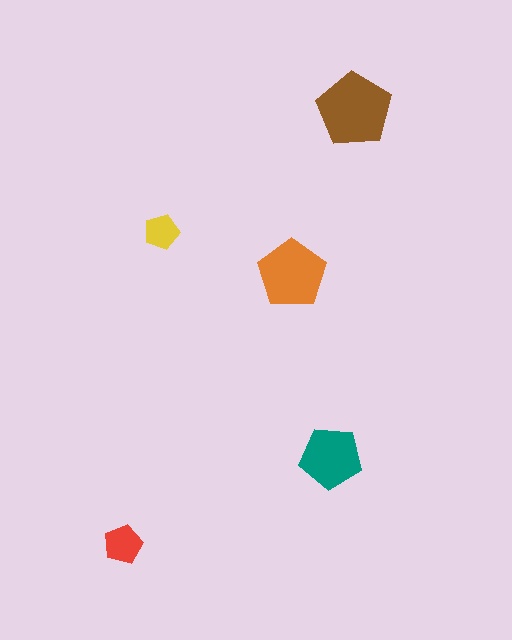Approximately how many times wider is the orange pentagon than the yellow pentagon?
About 2 times wider.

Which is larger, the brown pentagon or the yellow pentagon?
The brown one.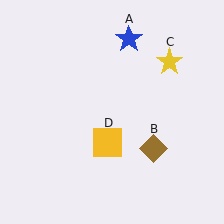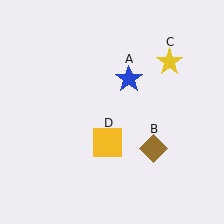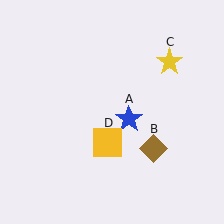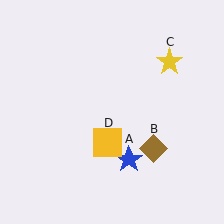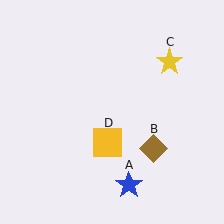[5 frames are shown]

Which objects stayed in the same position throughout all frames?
Brown diamond (object B) and yellow star (object C) and yellow square (object D) remained stationary.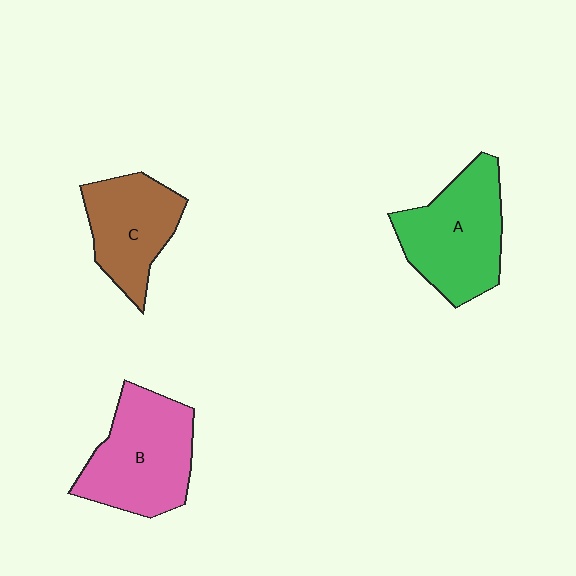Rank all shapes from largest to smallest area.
From largest to smallest: B (pink), A (green), C (brown).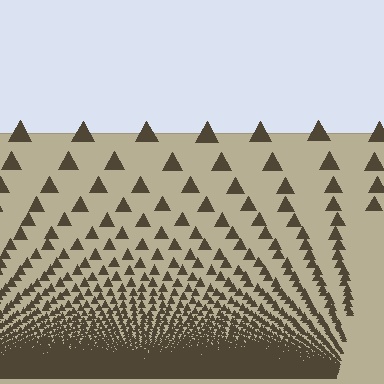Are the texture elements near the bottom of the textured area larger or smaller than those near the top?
Smaller. The gradient is inverted — elements near the bottom are smaller and denser.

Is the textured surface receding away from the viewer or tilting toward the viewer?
The surface appears to tilt toward the viewer. Texture elements get larger and sparser toward the top.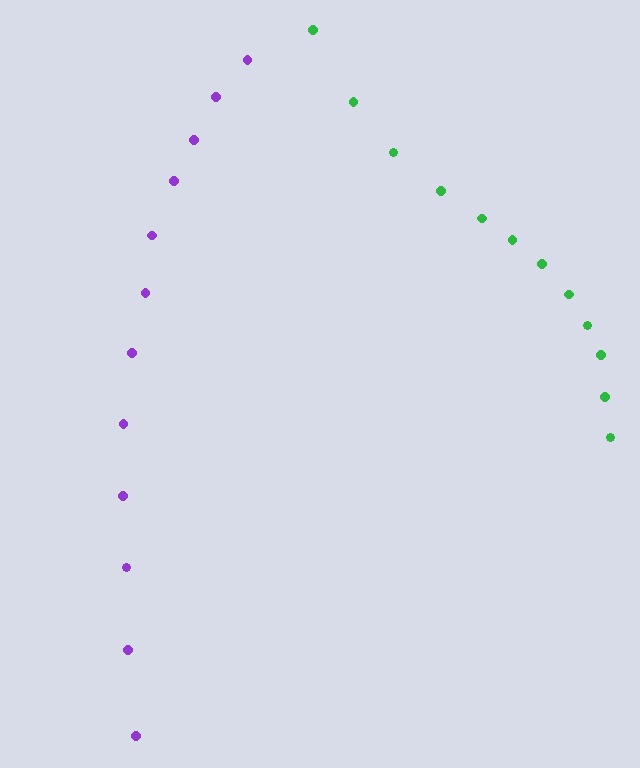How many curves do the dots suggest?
There are 2 distinct paths.